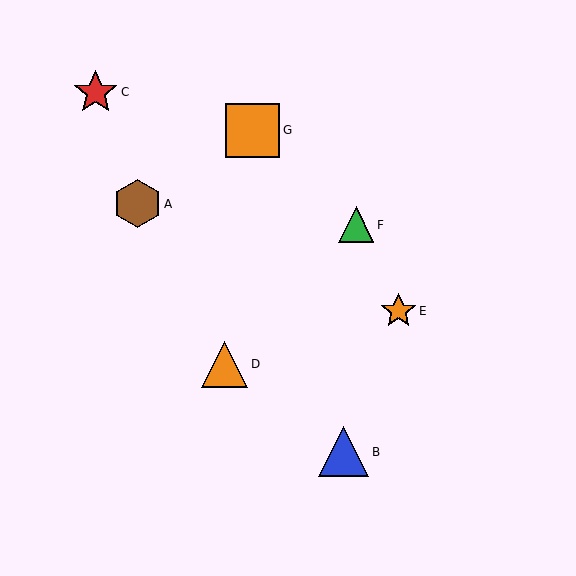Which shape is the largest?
The orange square (labeled G) is the largest.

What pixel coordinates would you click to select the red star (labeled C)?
Click at (96, 92) to select the red star C.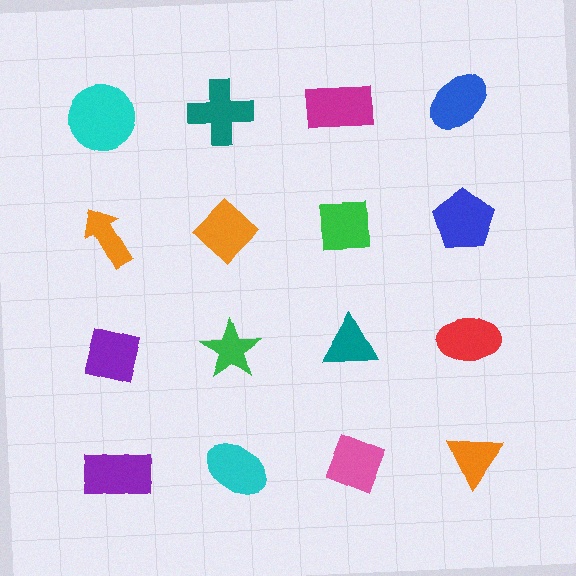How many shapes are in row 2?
4 shapes.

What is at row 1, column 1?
A cyan circle.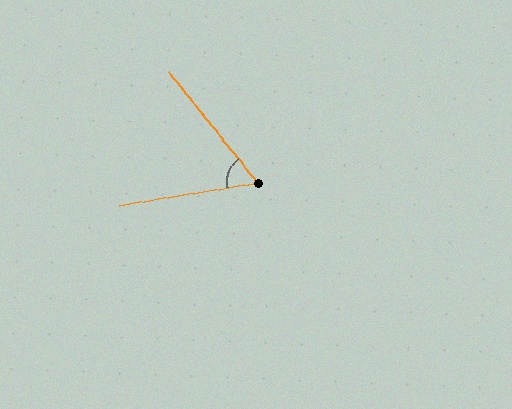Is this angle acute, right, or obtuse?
It is acute.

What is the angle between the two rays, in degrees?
Approximately 61 degrees.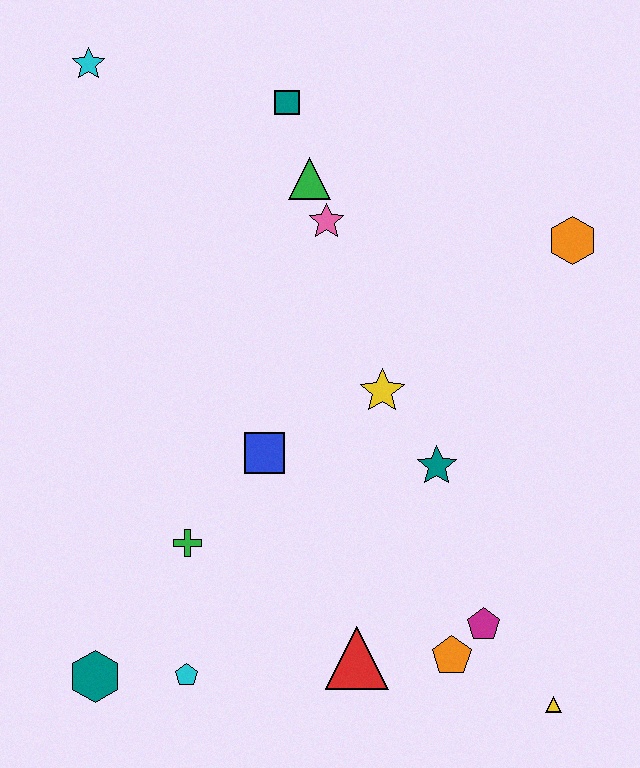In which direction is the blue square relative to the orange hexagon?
The blue square is to the left of the orange hexagon.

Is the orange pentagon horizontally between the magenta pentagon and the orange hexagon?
No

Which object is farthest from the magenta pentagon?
The cyan star is farthest from the magenta pentagon.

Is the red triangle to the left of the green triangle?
No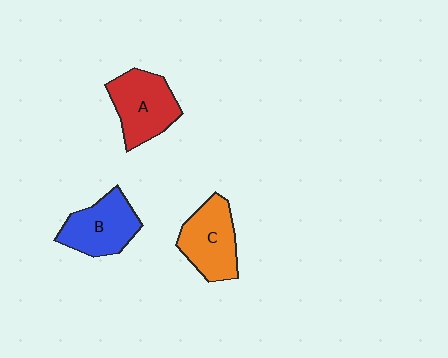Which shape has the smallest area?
Shape B (blue).